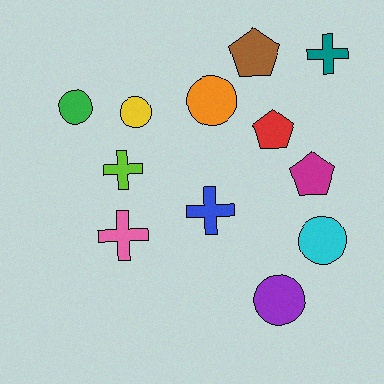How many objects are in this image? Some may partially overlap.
There are 12 objects.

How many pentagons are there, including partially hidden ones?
There are 3 pentagons.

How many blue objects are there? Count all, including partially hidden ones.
There is 1 blue object.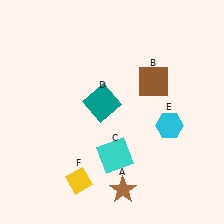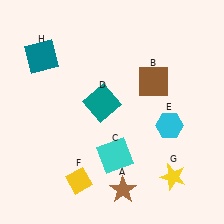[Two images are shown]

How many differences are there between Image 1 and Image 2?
There are 2 differences between the two images.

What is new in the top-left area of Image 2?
A teal square (H) was added in the top-left area of Image 2.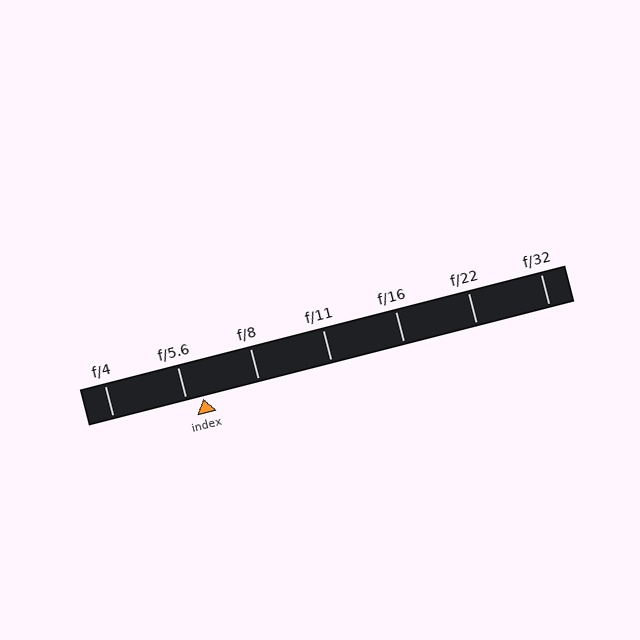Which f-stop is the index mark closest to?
The index mark is closest to f/5.6.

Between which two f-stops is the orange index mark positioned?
The index mark is between f/5.6 and f/8.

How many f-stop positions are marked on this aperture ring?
There are 7 f-stop positions marked.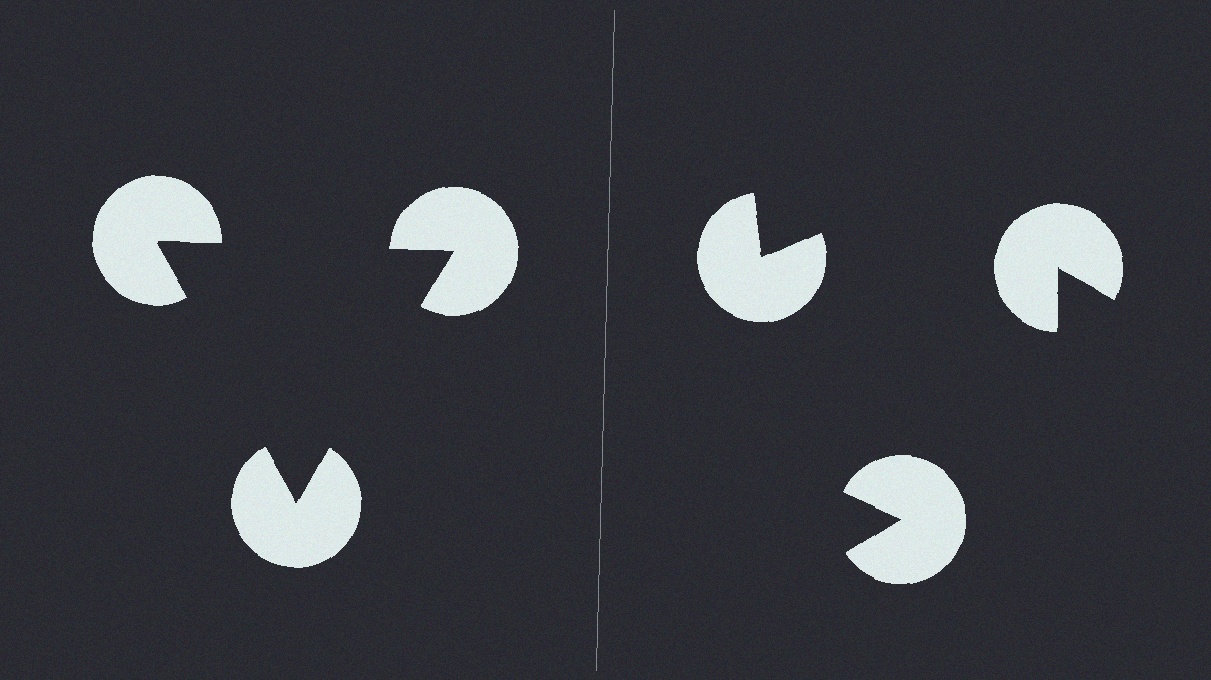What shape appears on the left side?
An illusory triangle.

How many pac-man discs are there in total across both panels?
6 — 3 on each side.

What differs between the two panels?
The pac-man discs are positioned identically on both sides; only the wedge orientations differ. On the left they align to a triangle; on the right they are misaligned.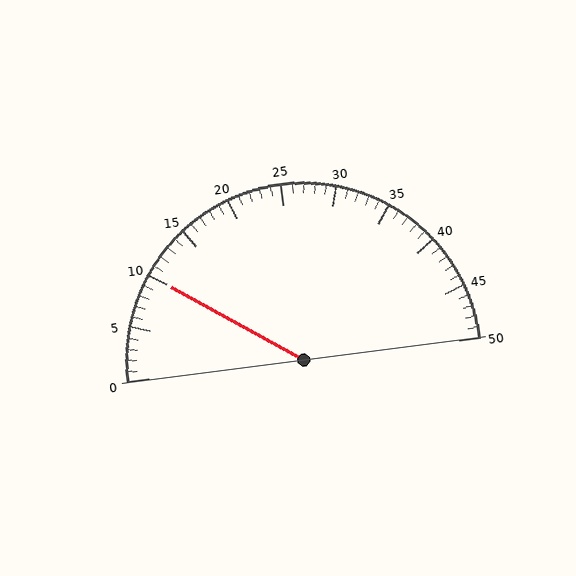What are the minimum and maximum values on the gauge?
The gauge ranges from 0 to 50.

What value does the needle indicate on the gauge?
The needle indicates approximately 10.